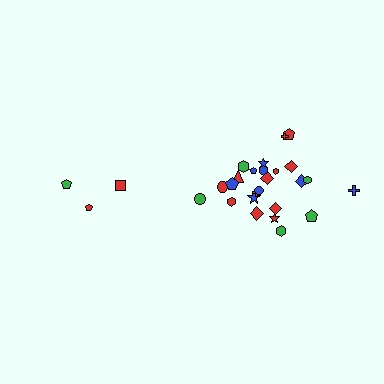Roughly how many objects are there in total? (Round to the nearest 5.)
Roughly 30 objects in total.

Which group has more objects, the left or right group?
The right group.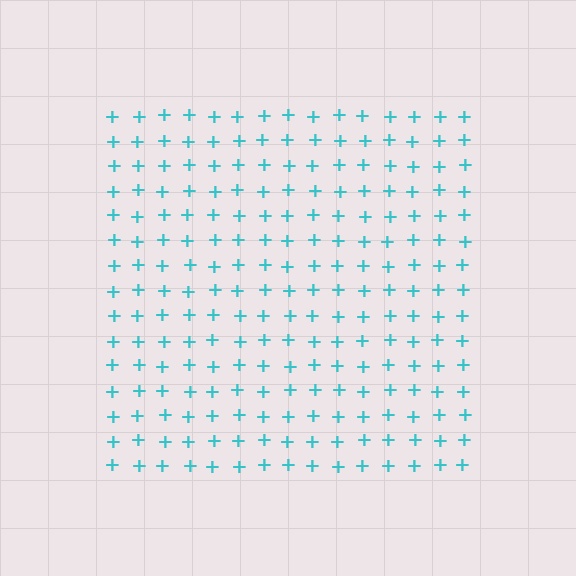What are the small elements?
The small elements are plus signs.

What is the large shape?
The large shape is a square.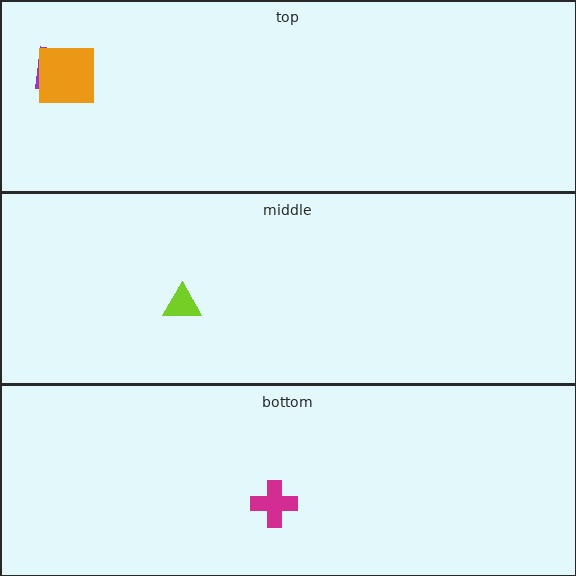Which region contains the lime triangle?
The middle region.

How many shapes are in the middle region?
1.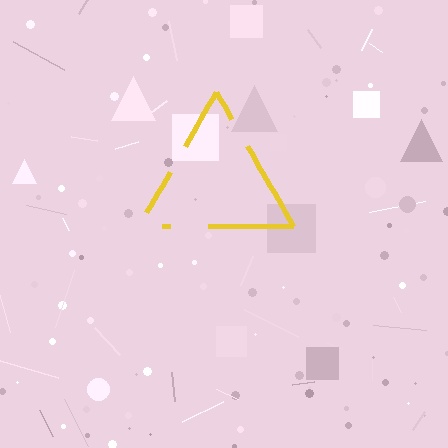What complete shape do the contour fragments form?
The contour fragments form a triangle.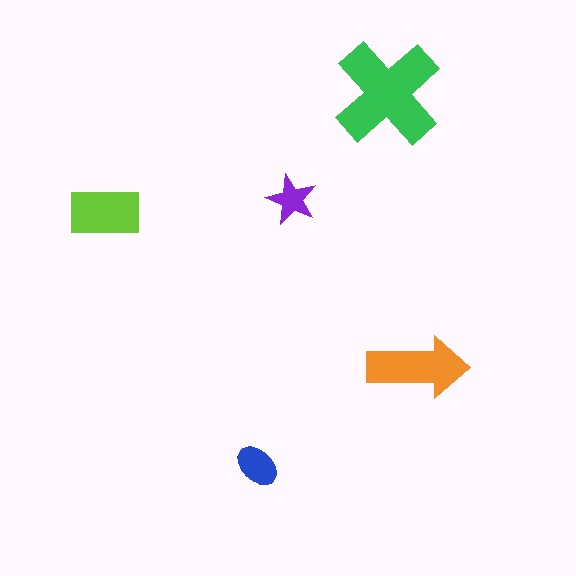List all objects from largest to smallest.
The green cross, the orange arrow, the lime rectangle, the blue ellipse, the purple star.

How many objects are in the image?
There are 5 objects in the image.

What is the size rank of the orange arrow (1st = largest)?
2nd.